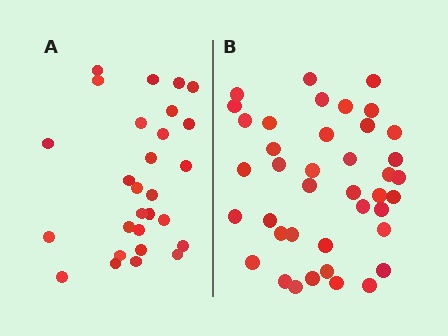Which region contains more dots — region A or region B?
Region B (the right region) has more dots.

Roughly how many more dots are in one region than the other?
Region B has roughly 12 or so more dots than region A.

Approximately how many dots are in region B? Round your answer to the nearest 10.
About 40 dots.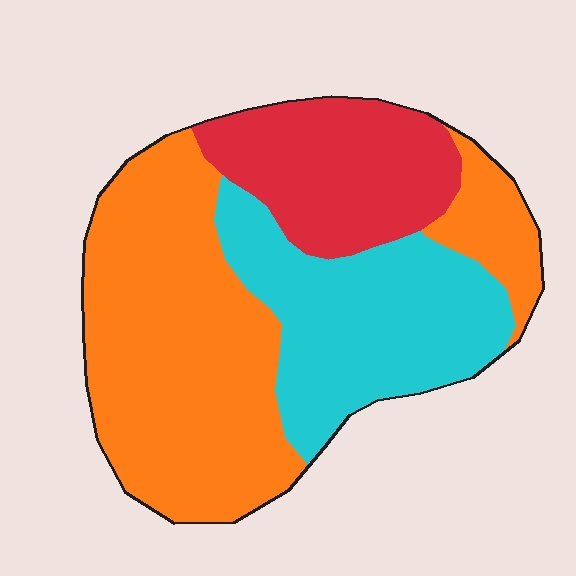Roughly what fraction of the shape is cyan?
Cyan takes up between a sixth and a third of the shape.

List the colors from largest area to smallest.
From largest to smallest: orange, cyan, red.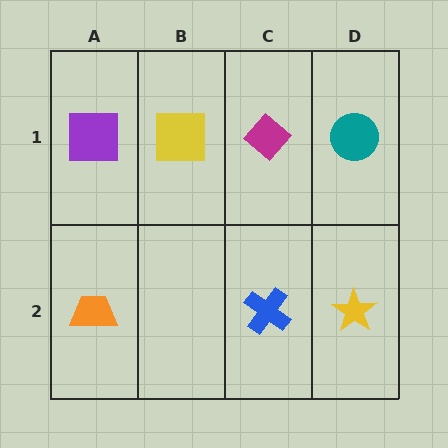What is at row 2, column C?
A blue cross.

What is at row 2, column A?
An orange trapezoid.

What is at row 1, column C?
A magenta diamond.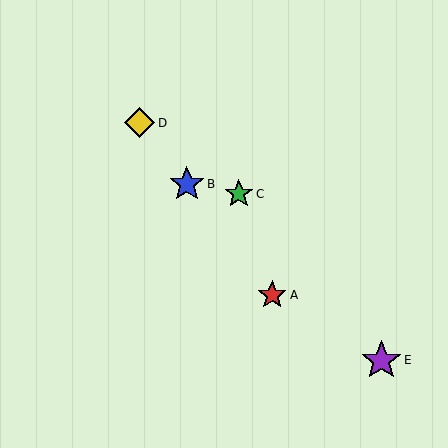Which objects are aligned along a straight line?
Objects A, B, D are aligned along a straight line.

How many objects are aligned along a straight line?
3 objects (A, B, D) are aligned along a straight line.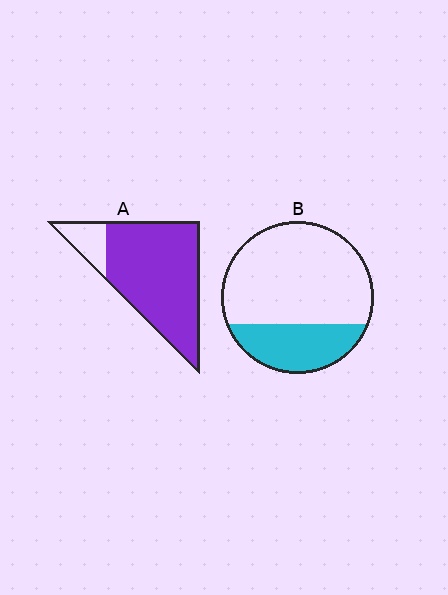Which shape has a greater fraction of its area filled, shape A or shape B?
Shape A.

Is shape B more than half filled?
No.